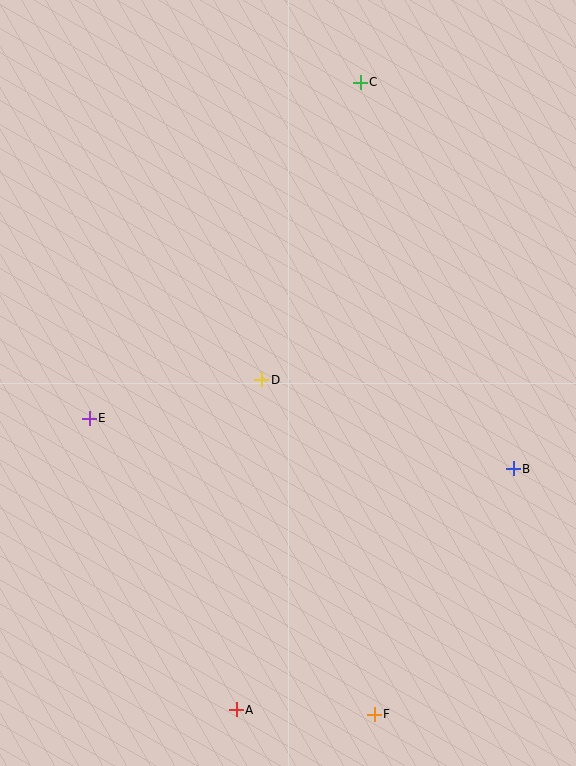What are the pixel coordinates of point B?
Point B is at (513, 469).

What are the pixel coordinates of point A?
Point A is at (236, 710).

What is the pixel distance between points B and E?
The distance between B and E is 427 pixels.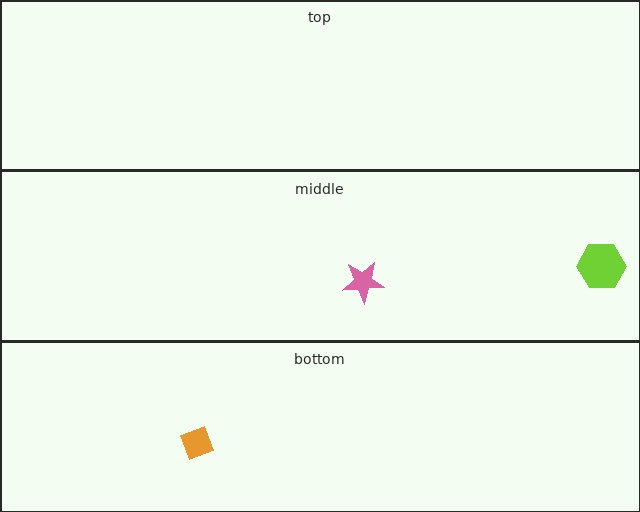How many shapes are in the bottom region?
1.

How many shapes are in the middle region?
2.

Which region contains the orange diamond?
The bottom region.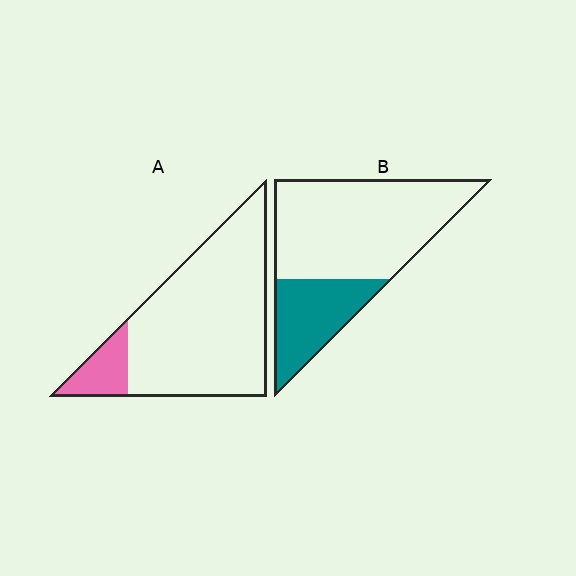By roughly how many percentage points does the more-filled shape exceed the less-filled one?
By roughly 15 percentage points (B over A).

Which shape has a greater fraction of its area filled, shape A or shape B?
Shape B.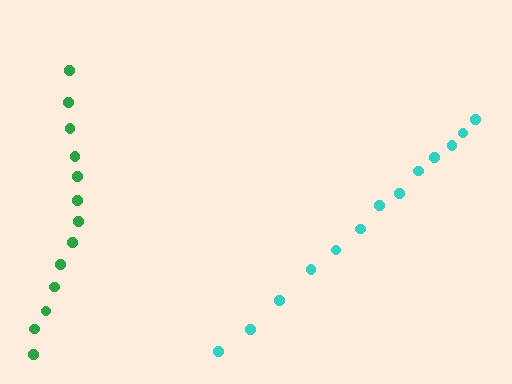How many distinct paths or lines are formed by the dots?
There are 2 distinct paths.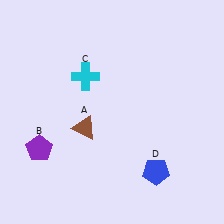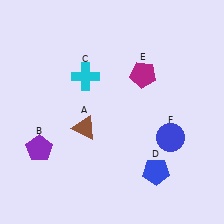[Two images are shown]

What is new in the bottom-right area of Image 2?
A blue circle (F) was added in the bottom-right area of Image 2.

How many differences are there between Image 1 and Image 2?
There are 2 differences between the two images.